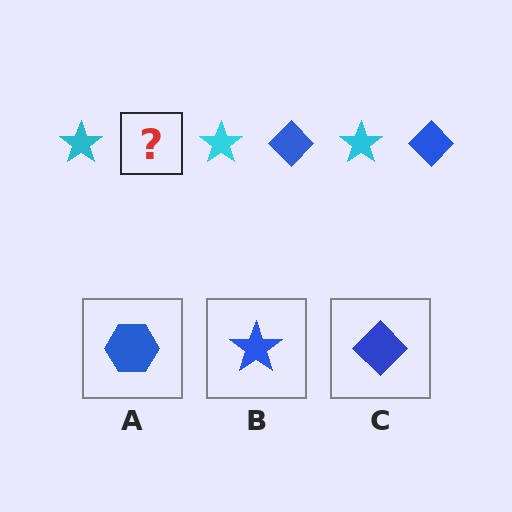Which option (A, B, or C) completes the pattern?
C.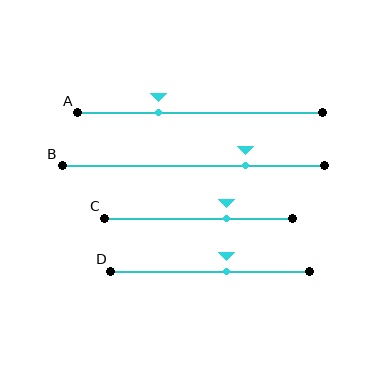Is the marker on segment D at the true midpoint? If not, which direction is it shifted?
No, the marker on segment D is shifted to the right by about 8% of the segment length.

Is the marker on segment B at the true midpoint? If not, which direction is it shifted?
No, the marker on segment B is shifted to the right by about 20% of the segment length.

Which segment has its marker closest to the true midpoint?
Segment D has its marker closest to the true midpoint.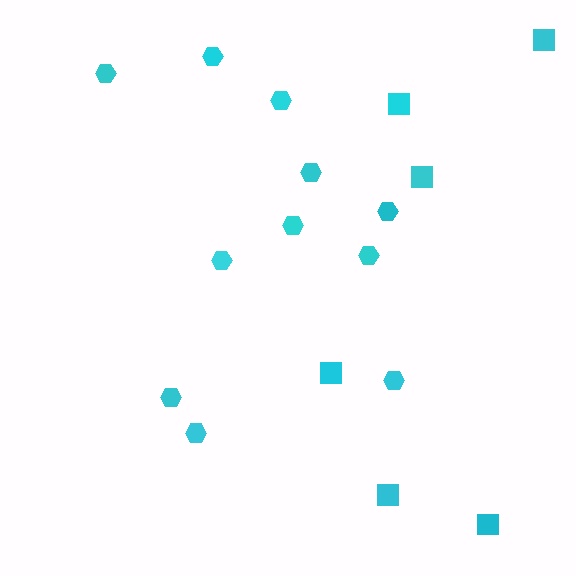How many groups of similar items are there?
There are 2 groups: one group of squares (6) and one group of hexagons (11).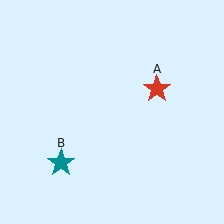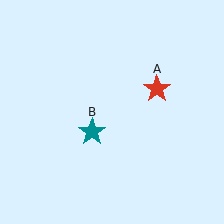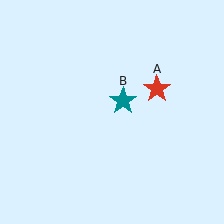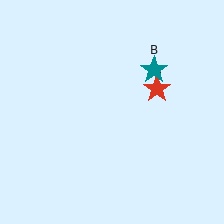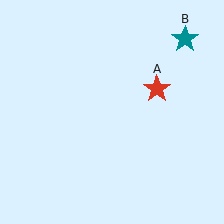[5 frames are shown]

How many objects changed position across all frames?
1 object changed position: teal star (object B).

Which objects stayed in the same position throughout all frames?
Red star (object A) remained stationary.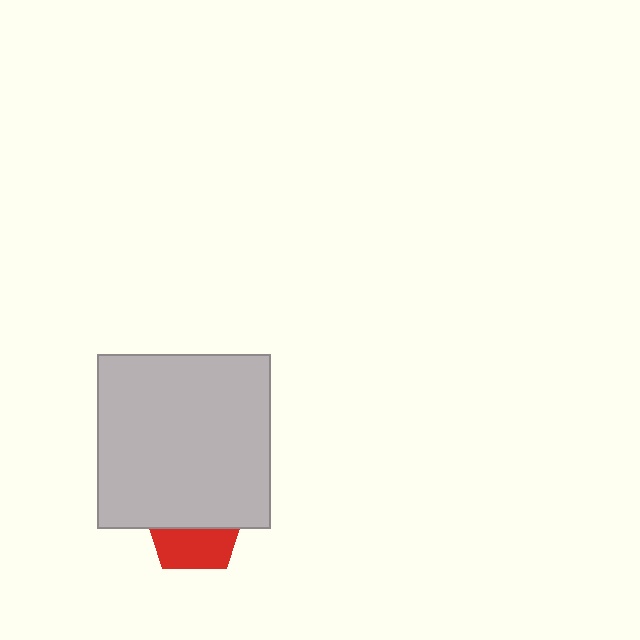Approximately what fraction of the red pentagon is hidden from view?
Roughly 58% of the red pentagon is hidden behind the light gray square.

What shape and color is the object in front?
The object in front is a light gray square.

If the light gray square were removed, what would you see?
You would see the complete red pentagon.